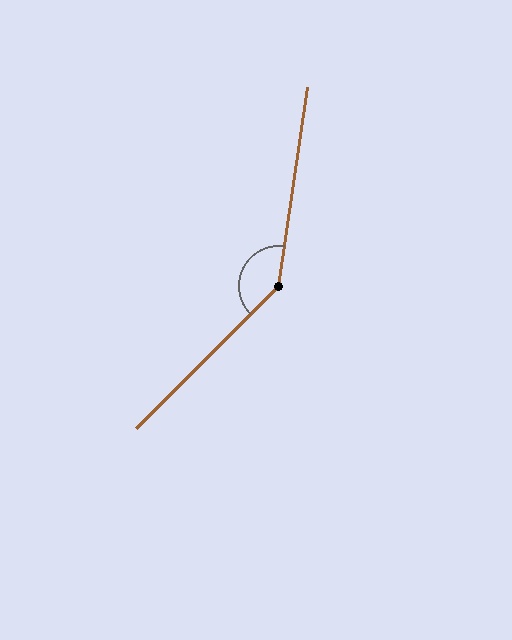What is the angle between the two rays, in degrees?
Approximately 143 degrees.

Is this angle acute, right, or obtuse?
It is obtuse.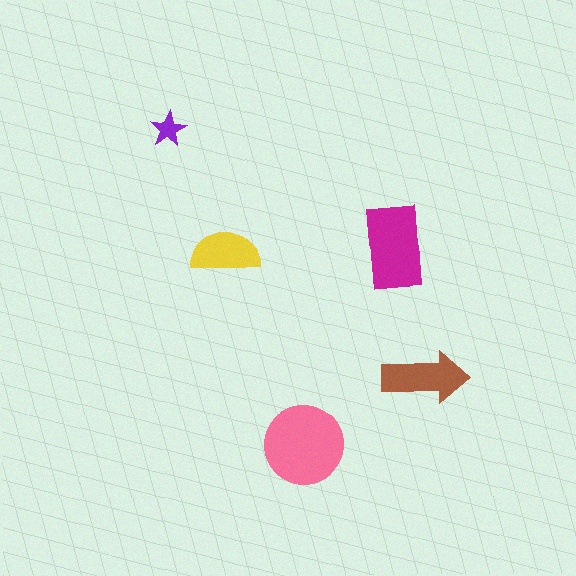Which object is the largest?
The pink circle.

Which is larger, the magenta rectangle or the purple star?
The magenta rectangle.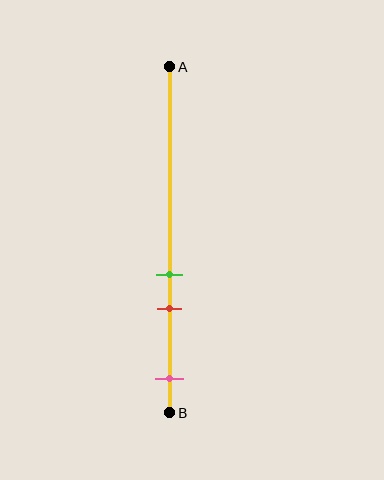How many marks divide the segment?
There are 3 marks dividing the segment.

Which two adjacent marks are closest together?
The green and red marks are the closest adjacent pair.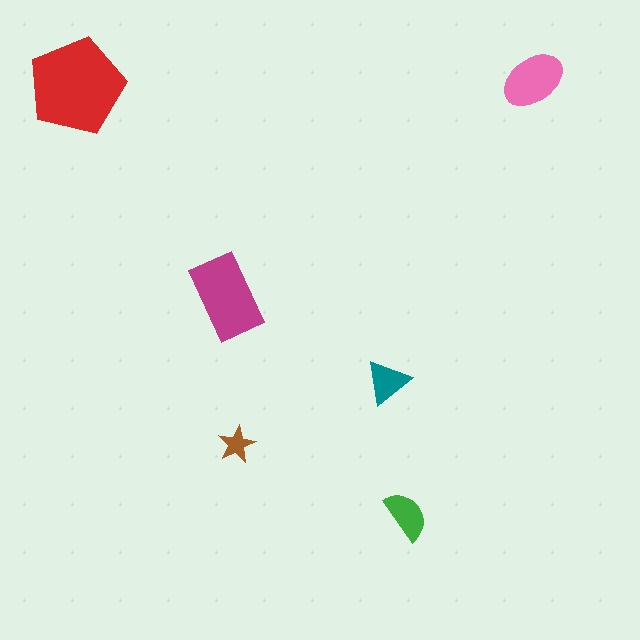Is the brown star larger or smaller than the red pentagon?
Smaller.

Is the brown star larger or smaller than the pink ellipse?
Smaller.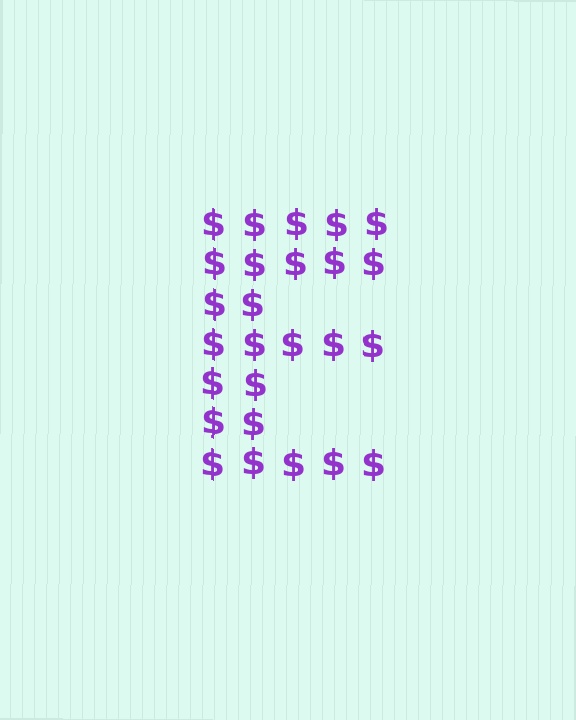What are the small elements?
The small elements are dollar signs.